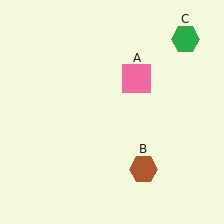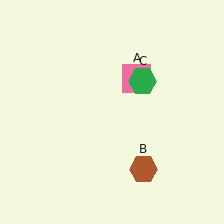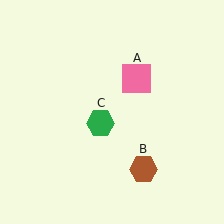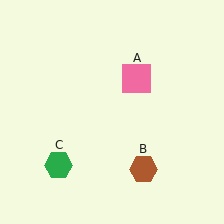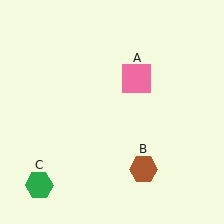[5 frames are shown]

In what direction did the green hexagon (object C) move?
The green hexagon (object C) moved down and to the left.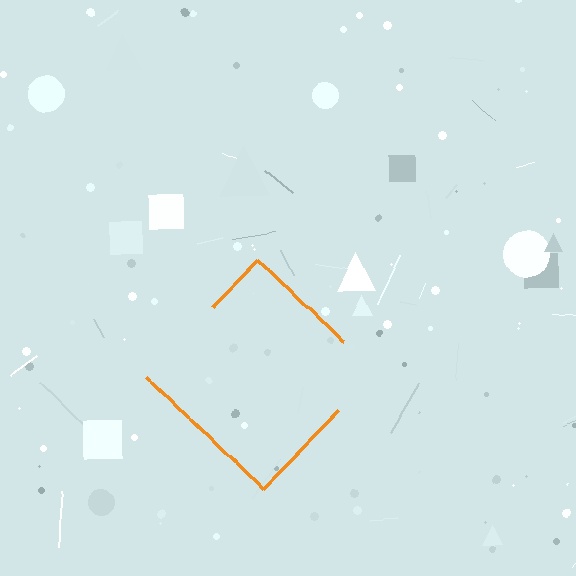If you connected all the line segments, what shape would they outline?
They would outline a diamond.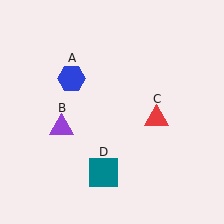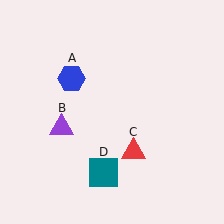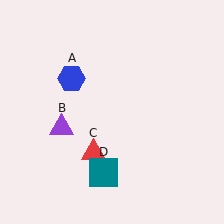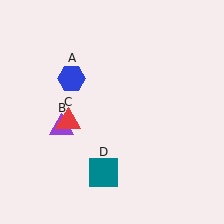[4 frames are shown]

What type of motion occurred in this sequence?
The red triangle (object C) rotated clockwise around the center of the scene.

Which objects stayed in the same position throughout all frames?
Blue hexagon (object A) and purple triangle (object B) and teal square (object D) remained stationary.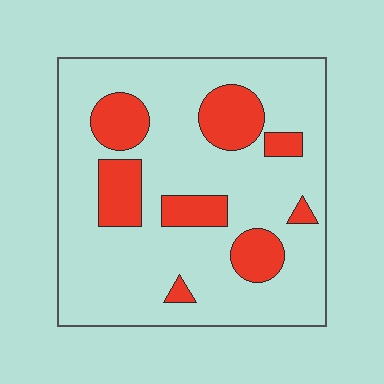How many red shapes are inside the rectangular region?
8.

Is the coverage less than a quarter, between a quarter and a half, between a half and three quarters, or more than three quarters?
Less than a quarter.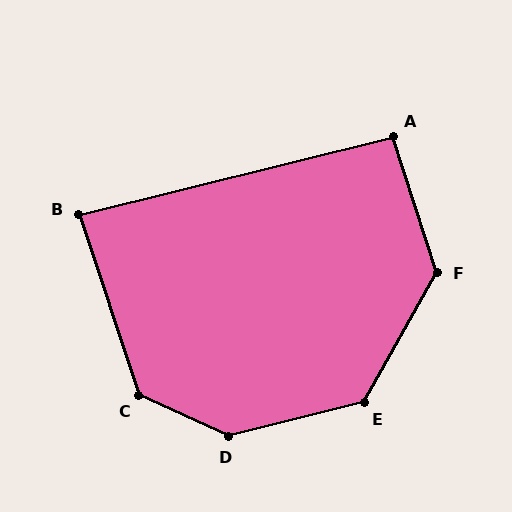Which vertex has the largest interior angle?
D, at approximately 142 degrees.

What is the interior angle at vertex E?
Approximately 133 degrees (obtuse).